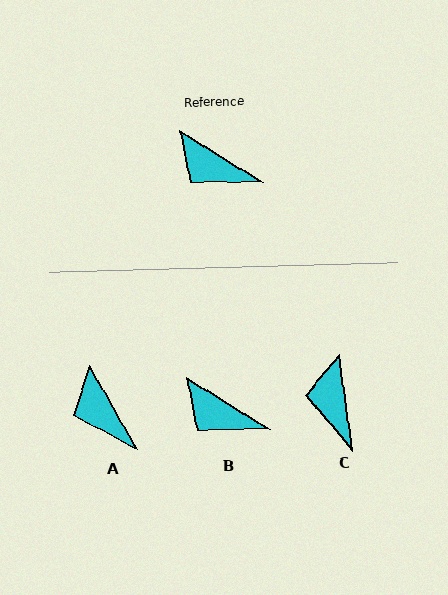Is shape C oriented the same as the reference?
No, it is off by about 50 degrees.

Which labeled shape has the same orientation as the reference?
B.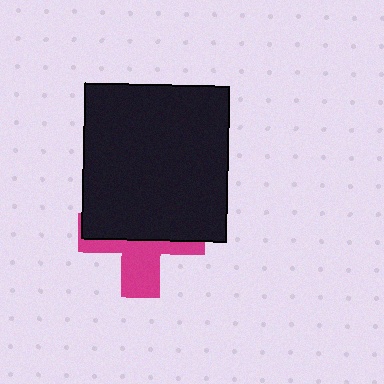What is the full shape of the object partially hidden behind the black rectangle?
The partially hidden object is a magenta cross.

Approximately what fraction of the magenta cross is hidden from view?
Roughly 58% of the magenta cross is hidden behind the black rectangle.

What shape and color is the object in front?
The object in front is a black rectangle.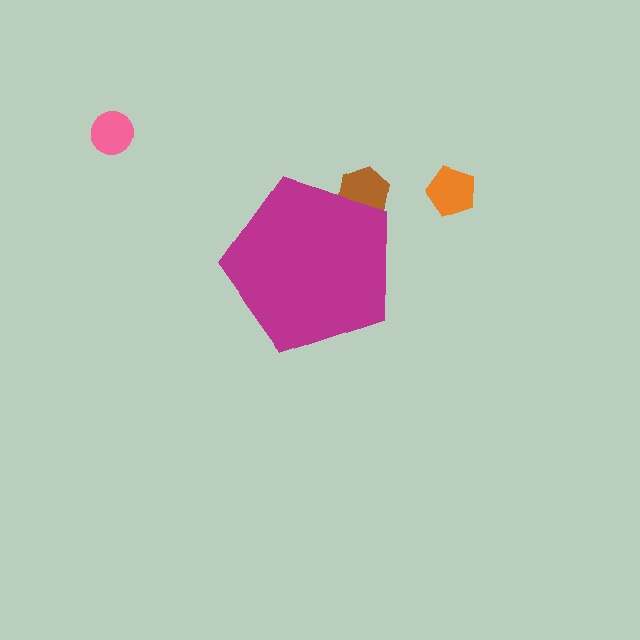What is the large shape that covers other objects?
A magenta pentagon.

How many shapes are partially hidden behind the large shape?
1 shape is partially hidden.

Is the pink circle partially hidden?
No, the pink circle is fully visible.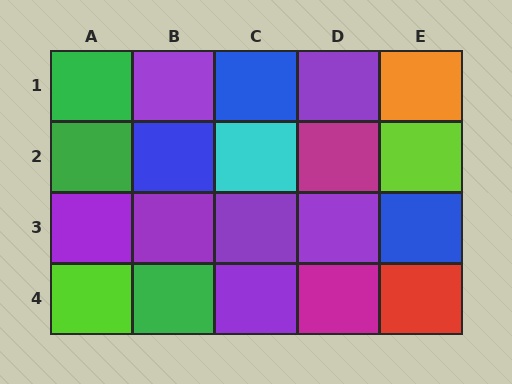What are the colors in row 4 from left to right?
Lime, green, purple, magenta, red.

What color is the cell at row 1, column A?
Green.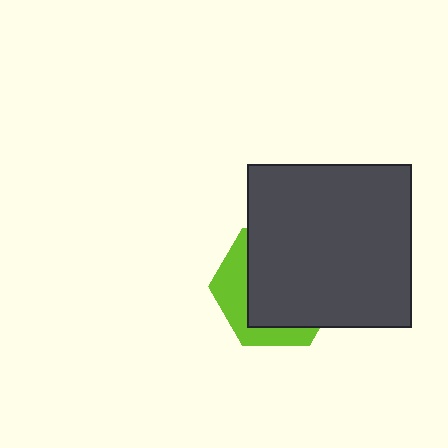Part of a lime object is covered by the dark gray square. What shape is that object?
It is a hexagon.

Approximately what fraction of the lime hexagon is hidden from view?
Roughly 68% of the lime hexagon is hidden behind the dark gray square.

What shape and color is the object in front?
The object in front is a dark gray square.